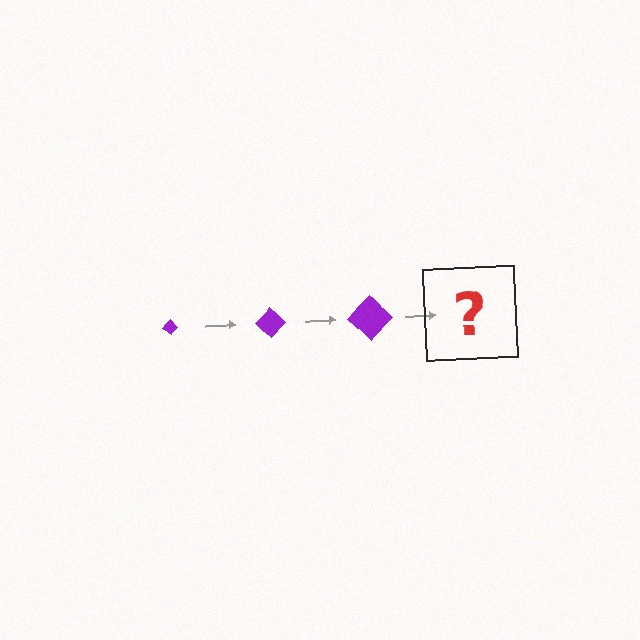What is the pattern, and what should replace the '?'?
The pattern is that the diamond gets progressively larger each step. The '?' should be a purple diamond, larger than the previous one.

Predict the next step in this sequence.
The next step is a purple diamond, larger than the previous one.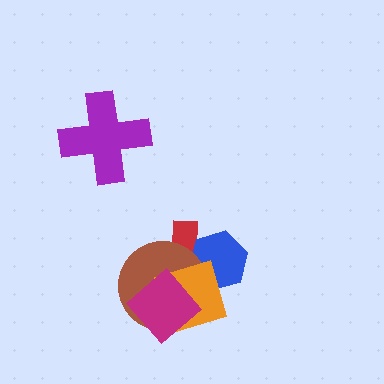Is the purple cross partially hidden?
No, no other shape covers it.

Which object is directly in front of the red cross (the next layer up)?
The blue hexagon is directly in front of the red cross.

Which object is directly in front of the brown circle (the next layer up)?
The orange diamond is directly in front of the brown circle.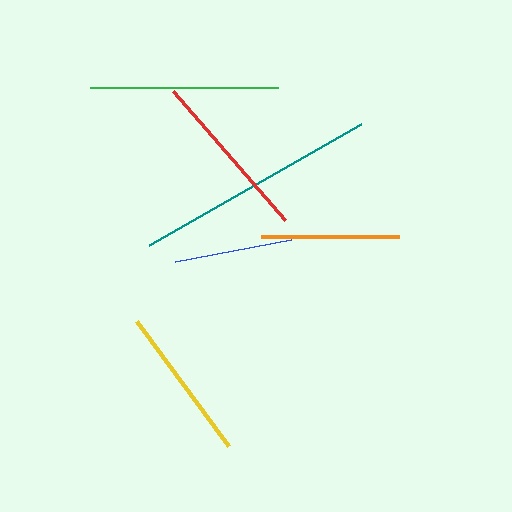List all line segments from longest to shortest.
From longest to shortest: teal, green, red, yellow, orange, blue.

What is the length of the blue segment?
The blue segment is approximately 118 pixels long.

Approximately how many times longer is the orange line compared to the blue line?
The orange line is approximately 1.2 times the length of the blue line.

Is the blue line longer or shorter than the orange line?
The orange line is longer than the blue line.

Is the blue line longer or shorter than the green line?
The green line is longer than the blue line.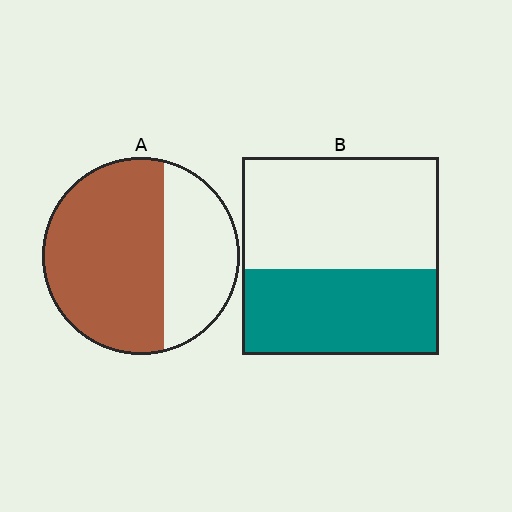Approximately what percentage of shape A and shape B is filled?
A is approximately 65% and B is approximately 45%.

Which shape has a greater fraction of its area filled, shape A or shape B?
Shape A.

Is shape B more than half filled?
No.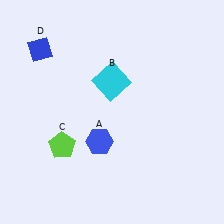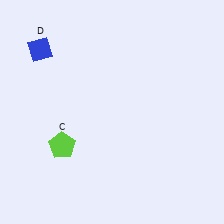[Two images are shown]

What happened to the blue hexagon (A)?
The blue hexagon (A) was removed in Image 2. It was in the bottom-left area of Image 1.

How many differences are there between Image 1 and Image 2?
There are 2 differences between the two images.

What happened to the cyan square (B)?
The cyan square (B) was removed in Image 2. It was in the top-left area of Image 1.